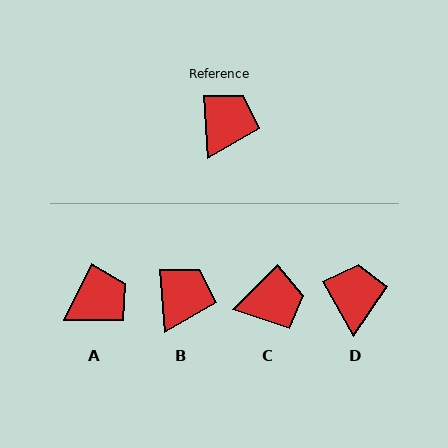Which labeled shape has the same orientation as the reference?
B.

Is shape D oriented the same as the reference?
No, it is off by about 25 degrees.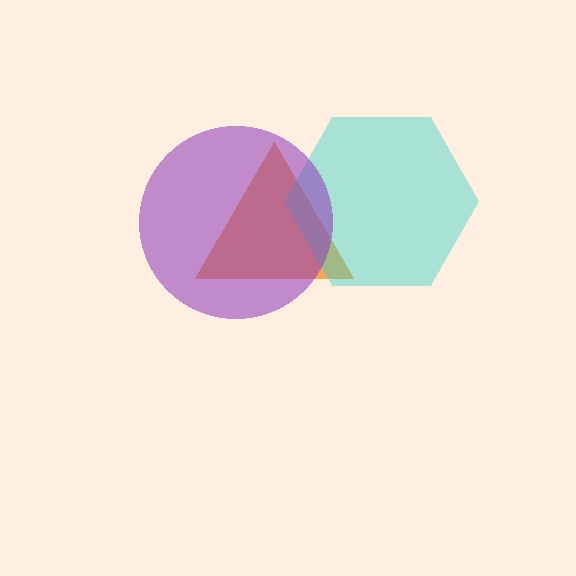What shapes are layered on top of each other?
The layered shapes are: an orange triangle, a cyan hexagon, a purple circle.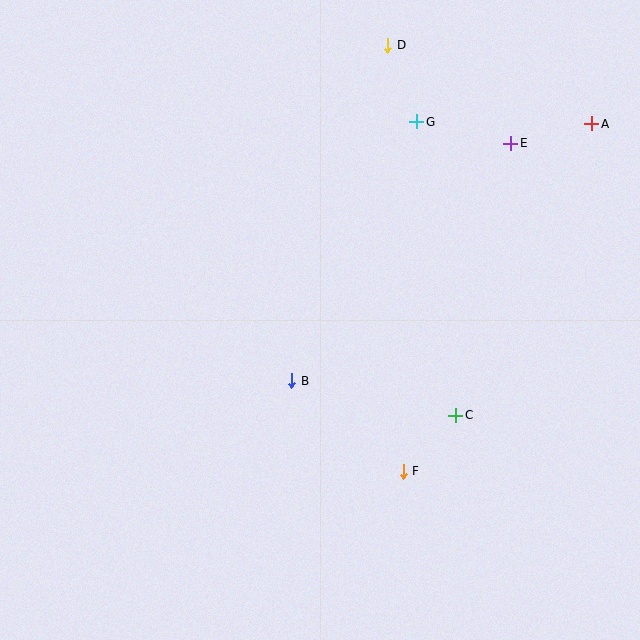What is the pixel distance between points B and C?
The distance between B and C is 168 pixels.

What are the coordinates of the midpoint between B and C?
The midpoint between B and C is at (374, 398).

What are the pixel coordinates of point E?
Point E is at (511, 143).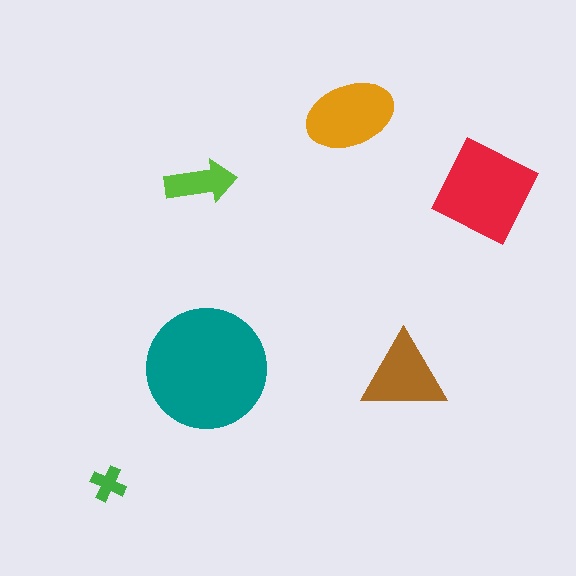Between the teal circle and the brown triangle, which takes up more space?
The teal circle.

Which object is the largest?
The teal circle.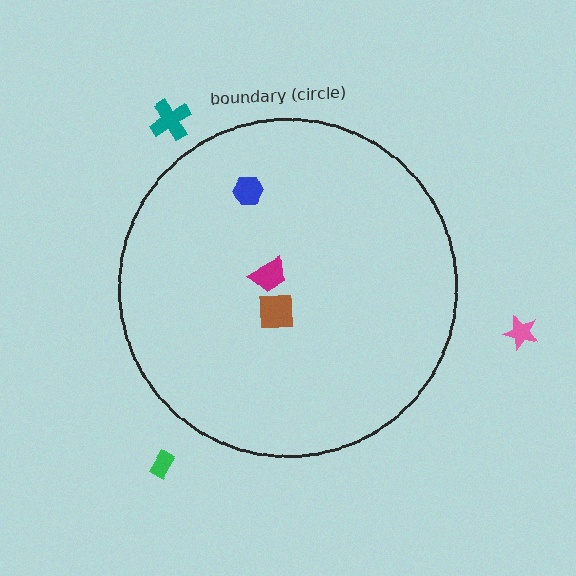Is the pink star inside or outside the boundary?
Outside.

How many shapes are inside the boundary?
3 inside, 3 outside.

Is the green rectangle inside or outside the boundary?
Outside.